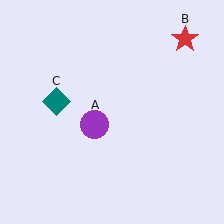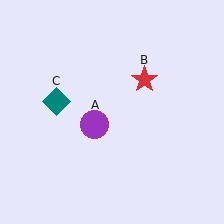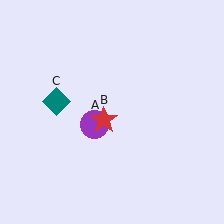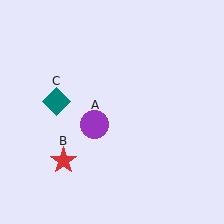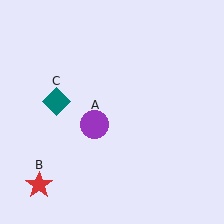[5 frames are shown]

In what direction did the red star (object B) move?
The red star (object B) moved down and to the left.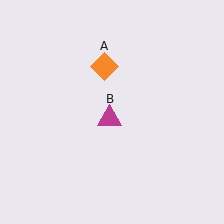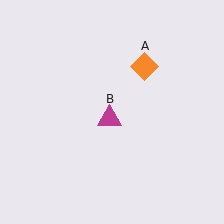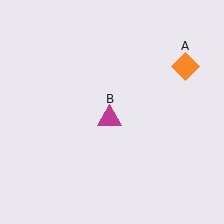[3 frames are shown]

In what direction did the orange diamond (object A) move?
The orange diamond (object A) moved right.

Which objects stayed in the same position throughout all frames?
Magenta triangle (object B) remained stationary.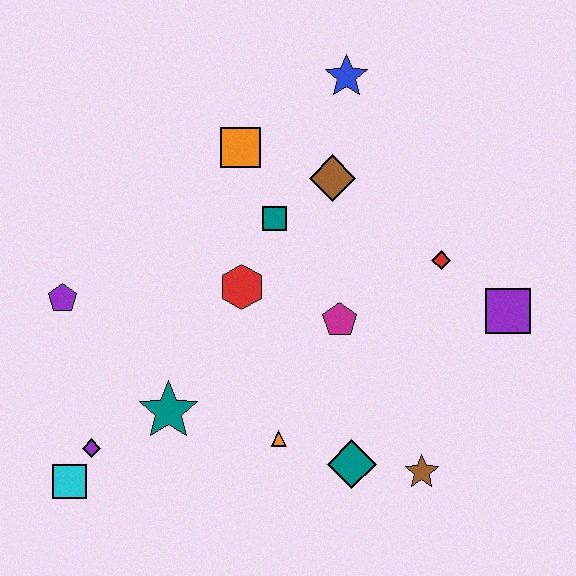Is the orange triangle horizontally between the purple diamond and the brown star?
Yes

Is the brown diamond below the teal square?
No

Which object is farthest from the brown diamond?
The cyan square is farthest from the brown diamond.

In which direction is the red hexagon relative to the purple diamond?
The red hexagon is above the purple diamond.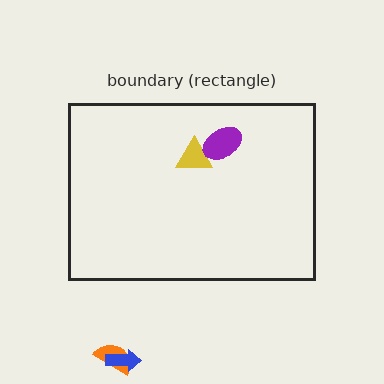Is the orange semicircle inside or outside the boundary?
Outside.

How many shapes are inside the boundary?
2 inside, 2 outside.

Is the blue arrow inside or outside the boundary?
Outside.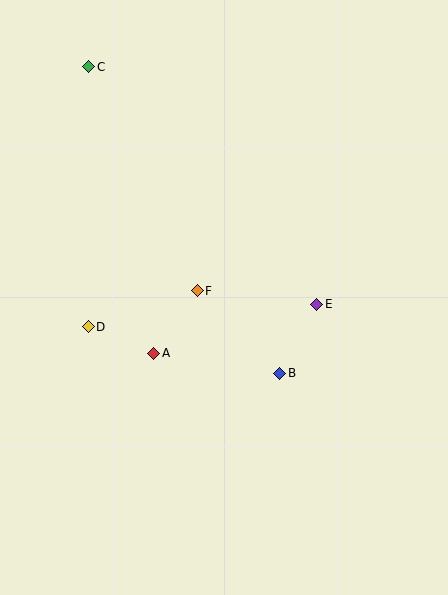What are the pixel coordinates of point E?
Point E is at (317, 304).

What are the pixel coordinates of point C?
Point C is at (89, 67).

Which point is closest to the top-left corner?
Point C is closest to the top-left corner.